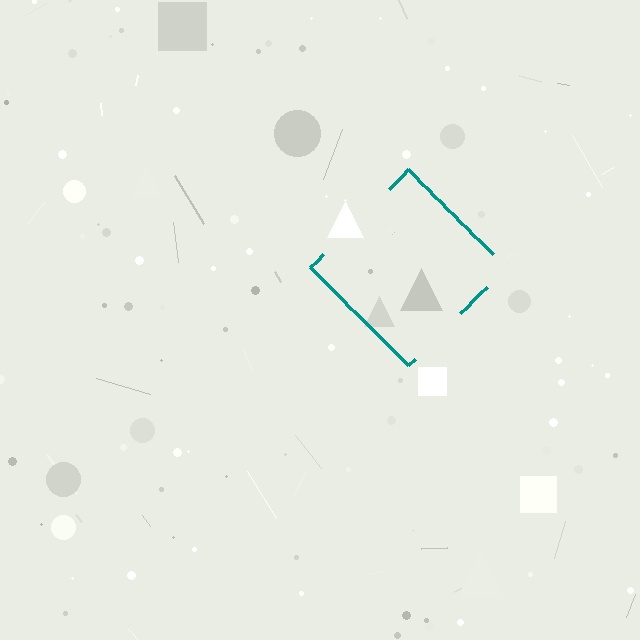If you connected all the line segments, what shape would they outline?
They would outline a diamond.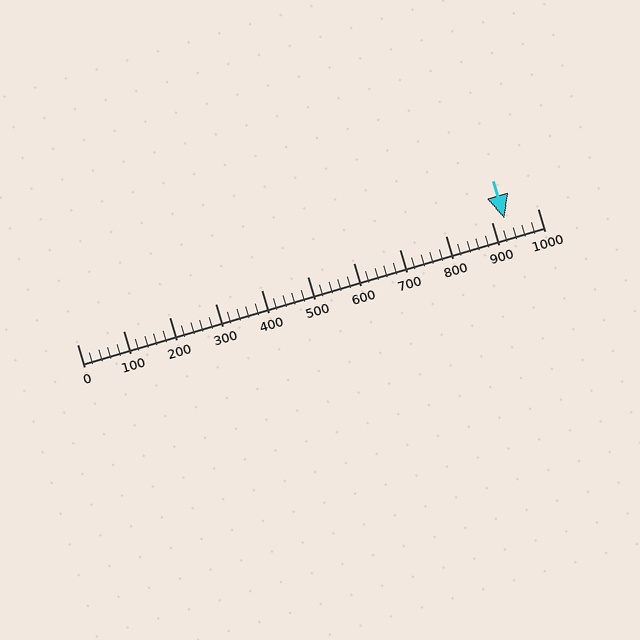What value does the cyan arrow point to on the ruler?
The cyan arrow points to approximately 927.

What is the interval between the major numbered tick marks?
The major tick marks are spaced 100 units apart.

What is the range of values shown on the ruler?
The ruler shows values from 0 to 1000.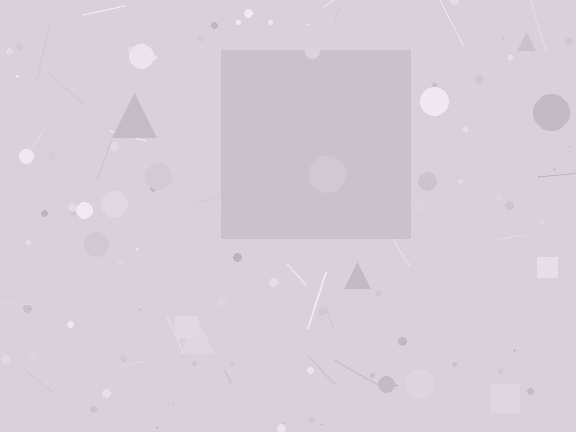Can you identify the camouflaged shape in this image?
The camouflaged shape is a square.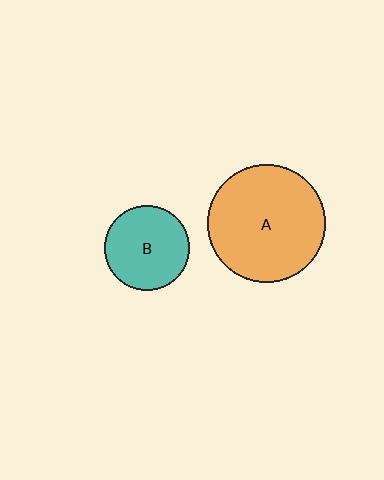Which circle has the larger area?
Circle A (orange).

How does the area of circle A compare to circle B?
Approximately 1.9 times.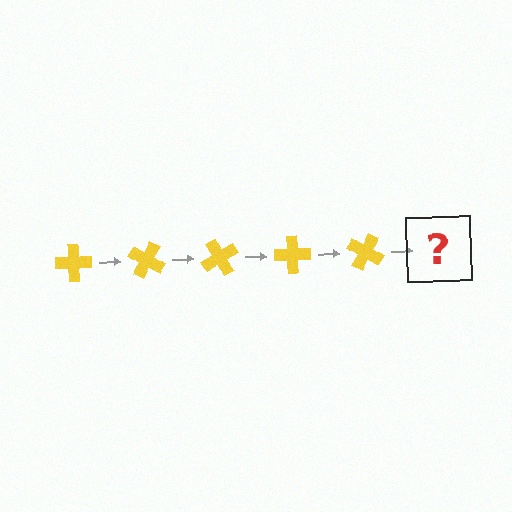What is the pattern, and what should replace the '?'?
The pattern is that the cross rotates 30 degrees each step. The '?' should be a yellow cross rotated 150 degrees.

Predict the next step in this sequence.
The next step is a yellow cross rotated 150 degrees.